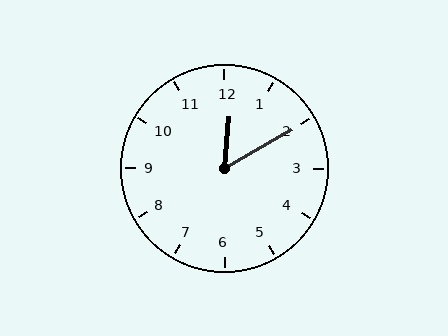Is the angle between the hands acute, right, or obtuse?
It is acute.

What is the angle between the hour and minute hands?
Approximately 55 degrees.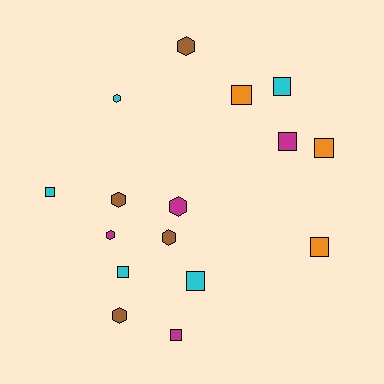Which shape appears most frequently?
Square, with 9 objects.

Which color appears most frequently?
Cyan, with 5 objects.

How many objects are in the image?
There are 16 objects.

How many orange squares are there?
There are 3 orange squares.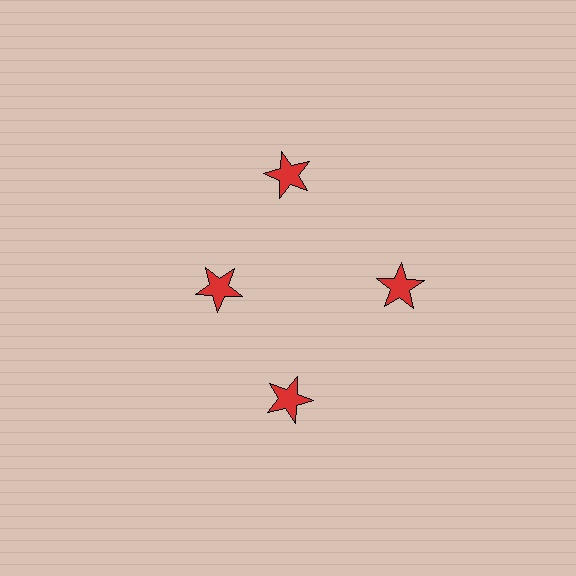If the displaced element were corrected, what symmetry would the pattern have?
It would have 4-fold rotational symmetry — the pattern would map onto itself every 90 degrees.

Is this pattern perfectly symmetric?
No. The 4 red stars are arranged in a ring, but one element near the 9 o'clock position is pulled inward toward the center, breaking the 4-fold rotational symmetry.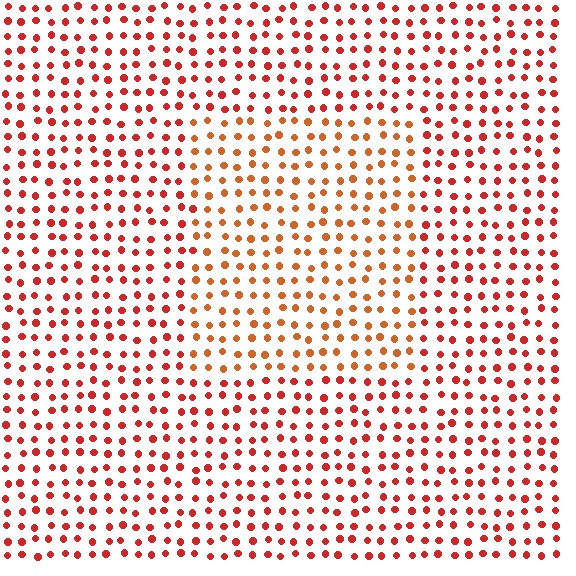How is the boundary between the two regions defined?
The boundary is defined purely by a slight shift in hue (about 23 degrees). Spacing, size, and orientation are identical on both sides.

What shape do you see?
I see a rectangle.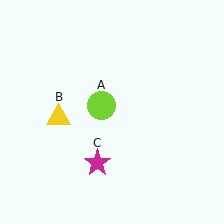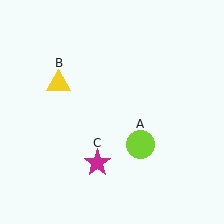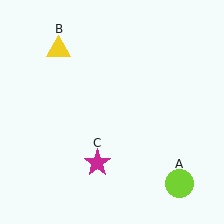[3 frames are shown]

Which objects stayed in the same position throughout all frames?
Magenta star (object C) remained stationary.